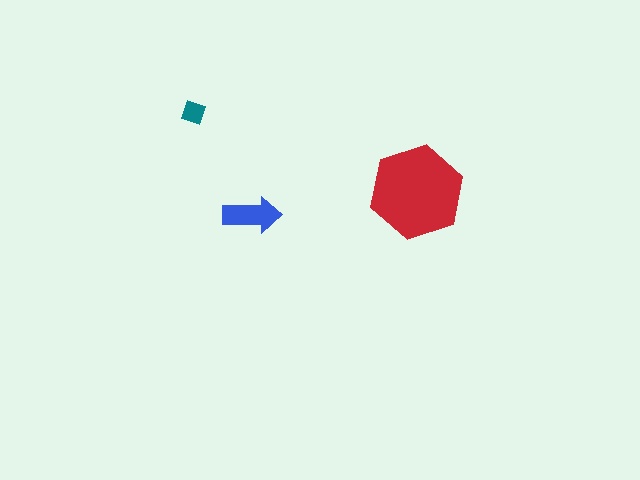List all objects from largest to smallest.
The red hexagon, the blue arrow, the teal diamond.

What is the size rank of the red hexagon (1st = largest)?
1st.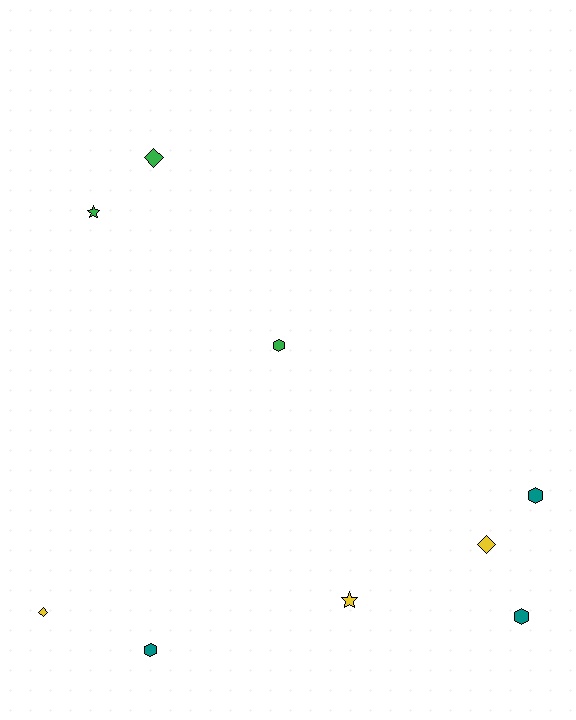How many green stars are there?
There is 1 green star.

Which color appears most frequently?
Yellow, with 3 objects.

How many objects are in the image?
There are 9 objects.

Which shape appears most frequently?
Hexagon, with 4 objects.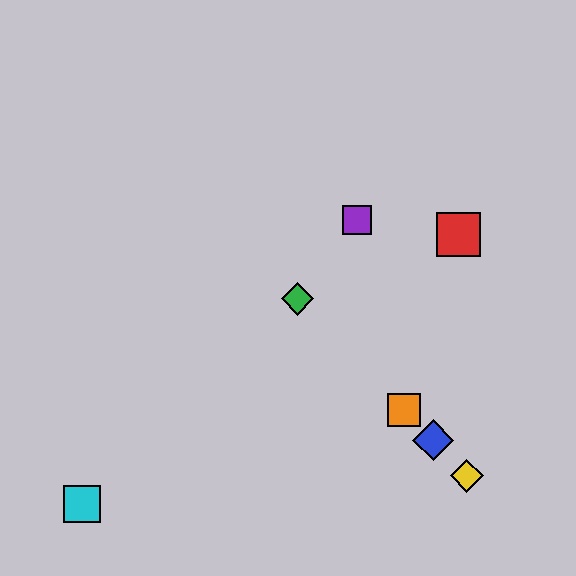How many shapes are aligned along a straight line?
4 shapes (the blue diamond, the green diamond, the yellow diamond, the orange square) are aligned along a straight line.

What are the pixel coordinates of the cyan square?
The cyan square is at (82, 504).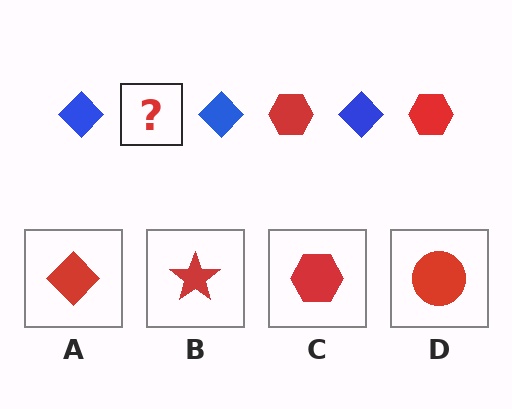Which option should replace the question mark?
Option C.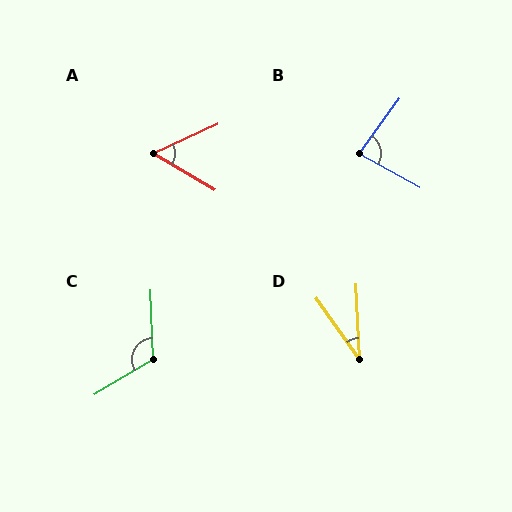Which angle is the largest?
C, at approximately 119 degrees.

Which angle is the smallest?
D, at approximately 33 degrees.